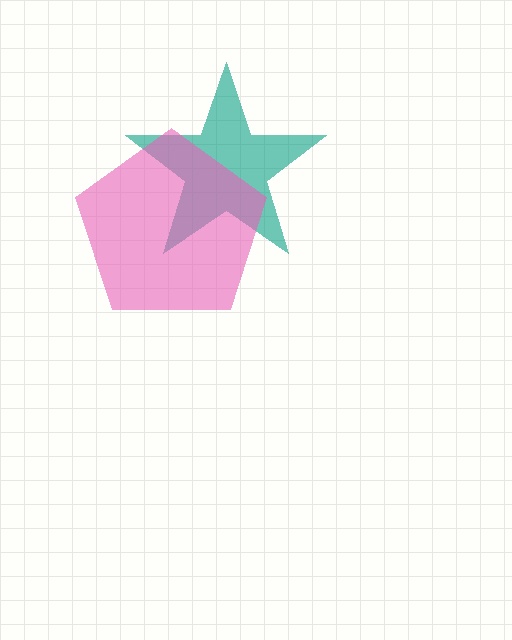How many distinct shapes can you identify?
There are 2 distinct shapes: a teal star, a pink pentagon.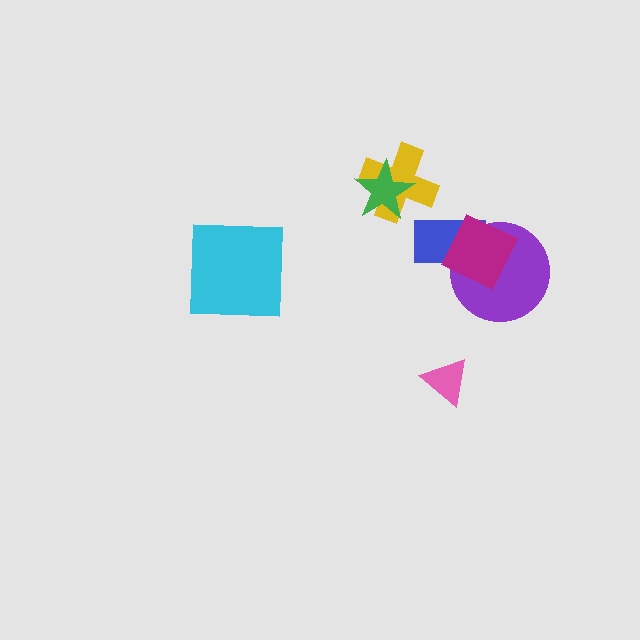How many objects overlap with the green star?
1 object overlaps with the green star.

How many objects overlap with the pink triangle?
0 objects overlap with the pink triangle.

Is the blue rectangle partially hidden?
Yes, it is partially covered by another shape.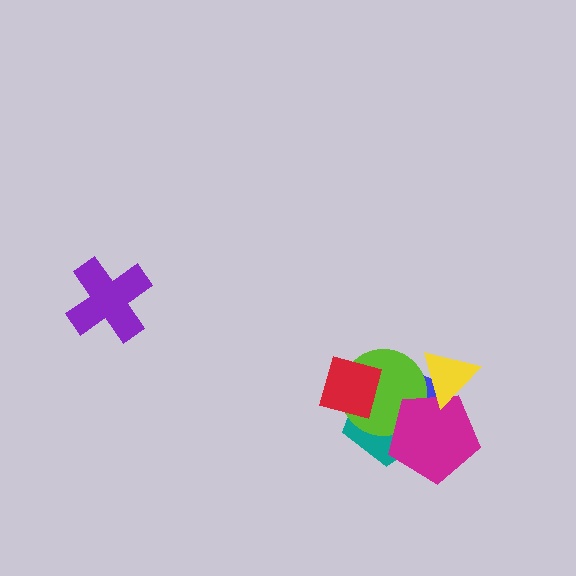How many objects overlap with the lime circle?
5 objects overlap with the lime circle.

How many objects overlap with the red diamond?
2 objects overlap with the red diamond.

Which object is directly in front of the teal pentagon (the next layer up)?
The lime circle is directly in front of the teal pentagon.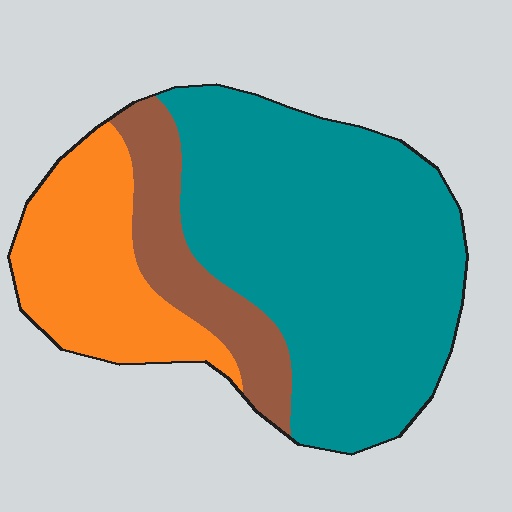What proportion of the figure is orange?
Orange takes up between a sixth and a third of the figure.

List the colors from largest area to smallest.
From largest to smallest: teal, orange, brown.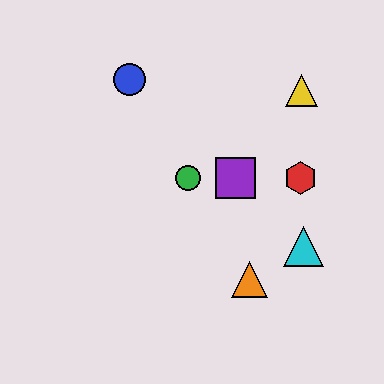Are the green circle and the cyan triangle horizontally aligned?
No, the green circle is at y≈178 and the cyan triangle is at y≈246.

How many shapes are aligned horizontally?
3 shapes (the red hexagon, the green circle, the purple square) are aligned horizontally.